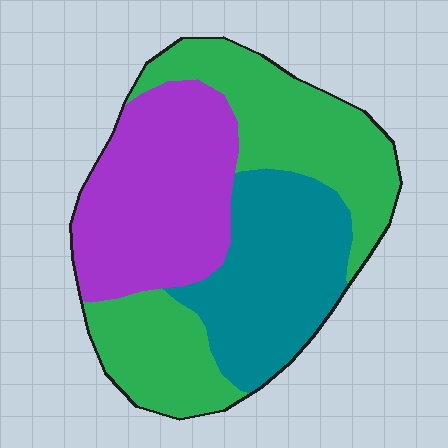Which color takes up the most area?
Green, at roughly 40%.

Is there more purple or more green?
Green.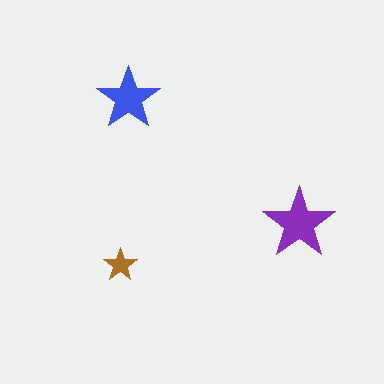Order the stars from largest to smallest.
the purple one, the blue one, the brown one.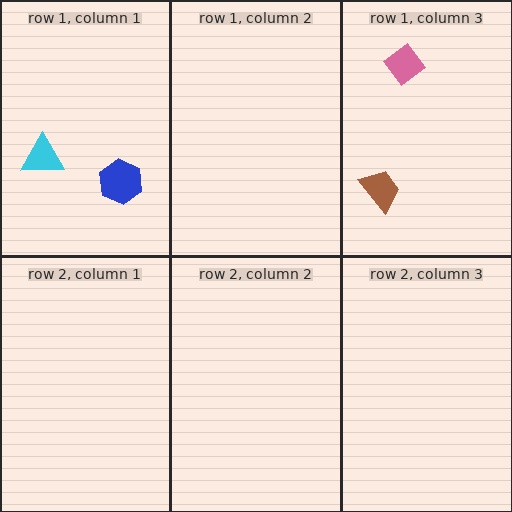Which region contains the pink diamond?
The row 1, column 3 region.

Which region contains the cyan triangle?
The row 1, column 1 region.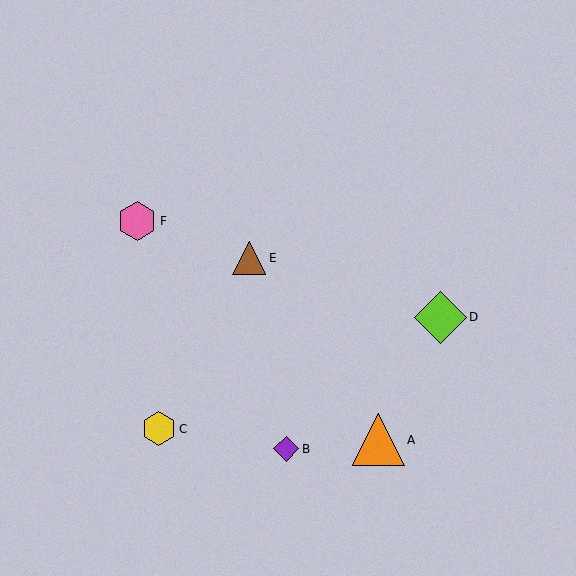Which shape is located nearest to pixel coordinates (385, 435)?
The orange triangle (labeled A) at (378, 440) is nearest to that location.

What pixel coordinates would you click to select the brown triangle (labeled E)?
Click at (249, 258) to select the brown triangle E.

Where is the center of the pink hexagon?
The center of the pink hexagon is at (137, 221).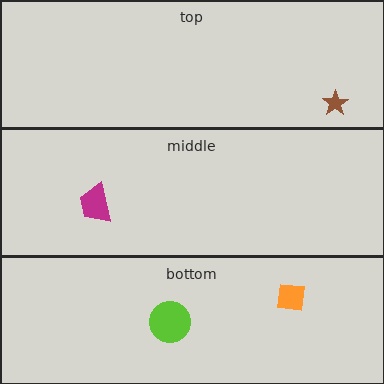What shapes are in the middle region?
The magenta trapezoid.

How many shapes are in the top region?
1.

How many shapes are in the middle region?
1.